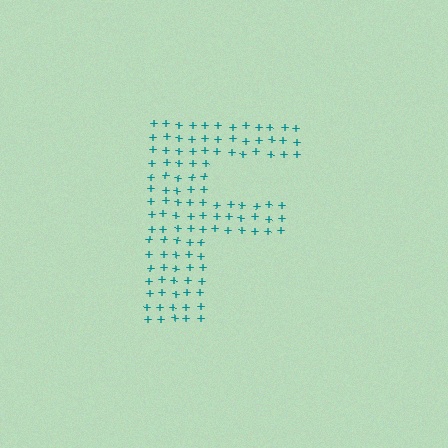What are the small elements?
The small elements are plus signs.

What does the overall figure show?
The overall figure shows the letter F.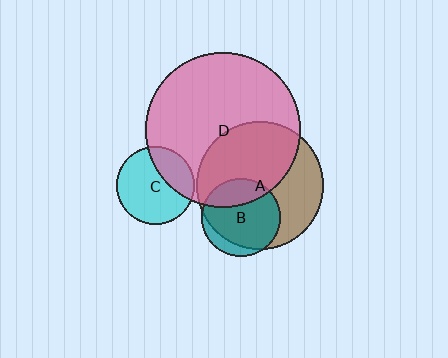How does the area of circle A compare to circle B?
Approximately 2.6 times.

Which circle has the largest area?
Circle D (pink).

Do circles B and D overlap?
Yes.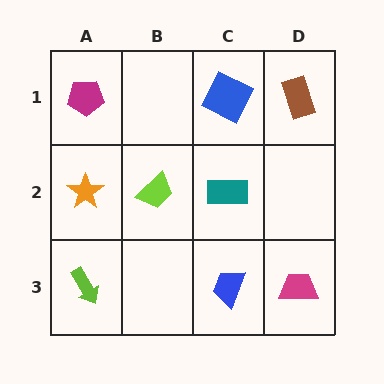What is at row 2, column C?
A teal rectangle.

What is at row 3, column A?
A lime arrow.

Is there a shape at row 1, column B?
No, that cell is empty.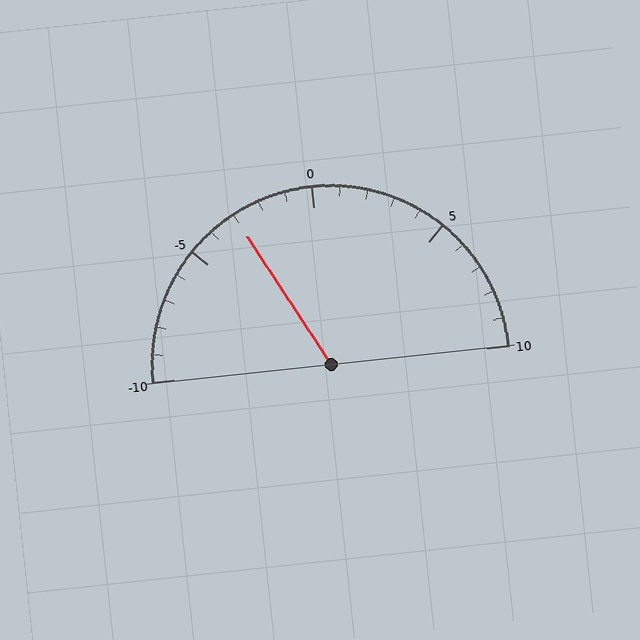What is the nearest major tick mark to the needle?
The nearest major tick mark is -5.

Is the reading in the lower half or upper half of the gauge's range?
The reading is in the lower half of the range (-10 to 10).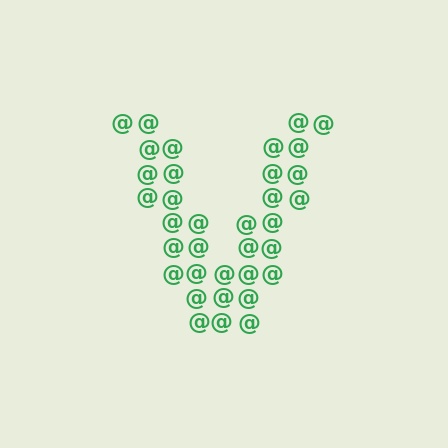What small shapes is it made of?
It is made of small at signs.